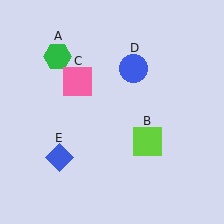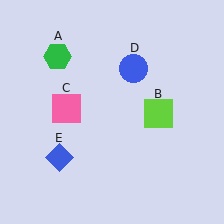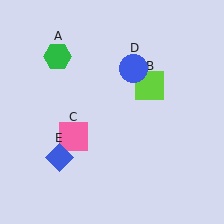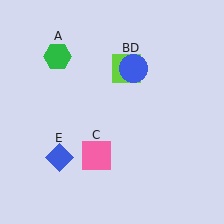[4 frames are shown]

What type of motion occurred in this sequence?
The lime square (object B), pink square (object C) rotated counterclockwise around the center of the scene.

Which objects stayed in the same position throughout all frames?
Green hexagon (object A) and blue circle (object D) and blue diamond (object E) remained stationary.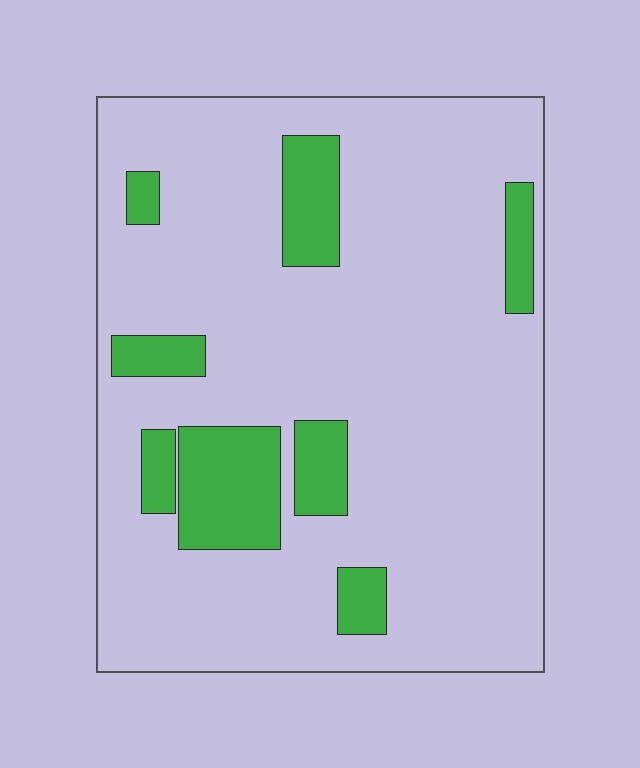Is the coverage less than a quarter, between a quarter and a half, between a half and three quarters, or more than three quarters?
Less than a quarter.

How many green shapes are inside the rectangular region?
8.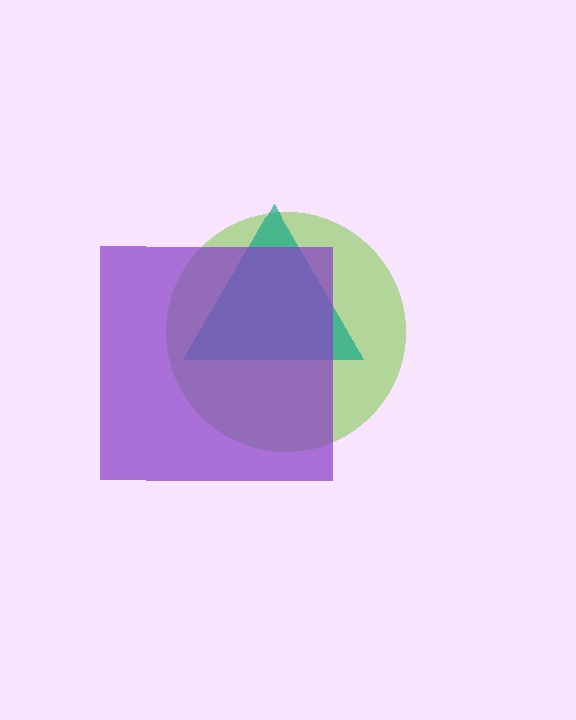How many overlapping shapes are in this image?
There are 3 overlapping shapes in the image.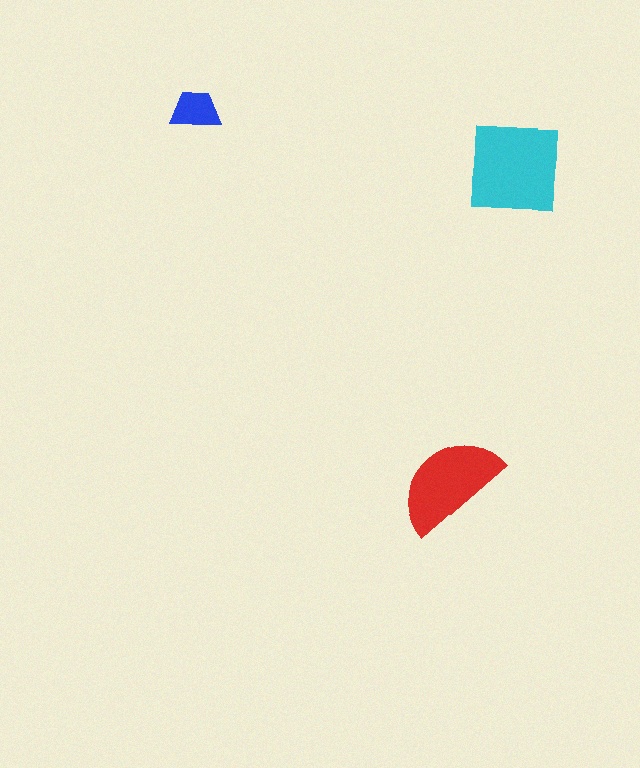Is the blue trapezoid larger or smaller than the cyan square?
Smaller.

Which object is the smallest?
The blue trapezoid.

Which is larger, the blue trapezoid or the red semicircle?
The red semicircle.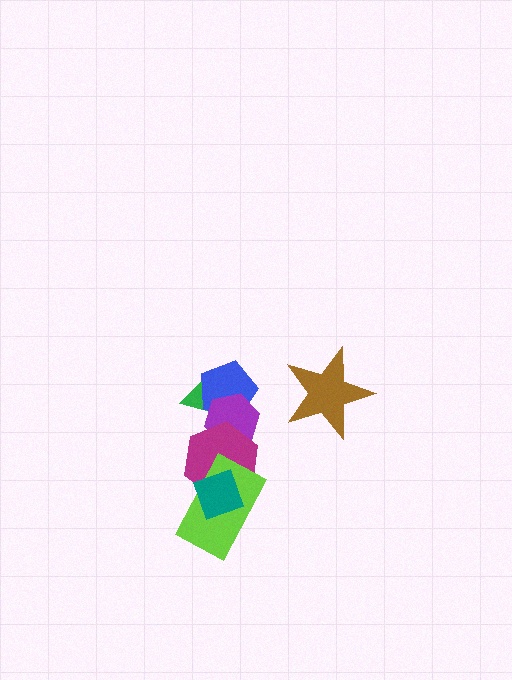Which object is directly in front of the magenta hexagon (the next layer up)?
The lime rectangle is directly in front of the magenta hexagon.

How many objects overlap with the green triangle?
2 objects overlap with the green triangle.